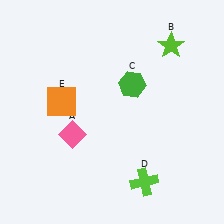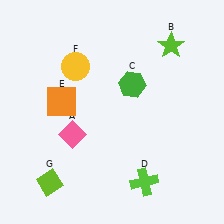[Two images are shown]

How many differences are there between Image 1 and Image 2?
There are 2 differences between the two images.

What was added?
A yellow circle (F), a lime diamond (G) were added in Image 2.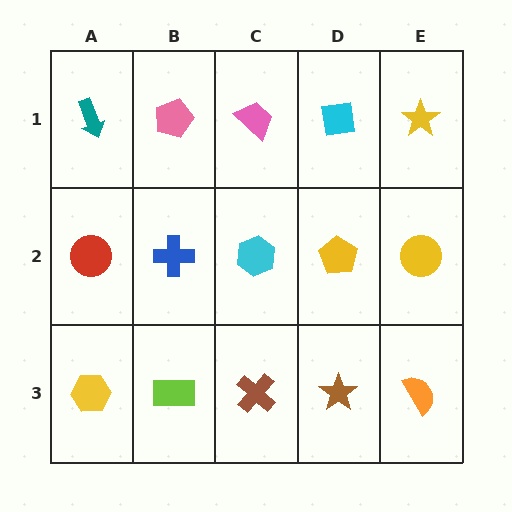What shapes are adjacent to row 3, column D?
A yellow pentagon (row 2, column D), a brown cross (row 3, column C), an orange semicircle (row 3, column E).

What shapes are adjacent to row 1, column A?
A red circle (row 2, column A), a pink pentagon (row 1, column B).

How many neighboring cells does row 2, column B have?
4.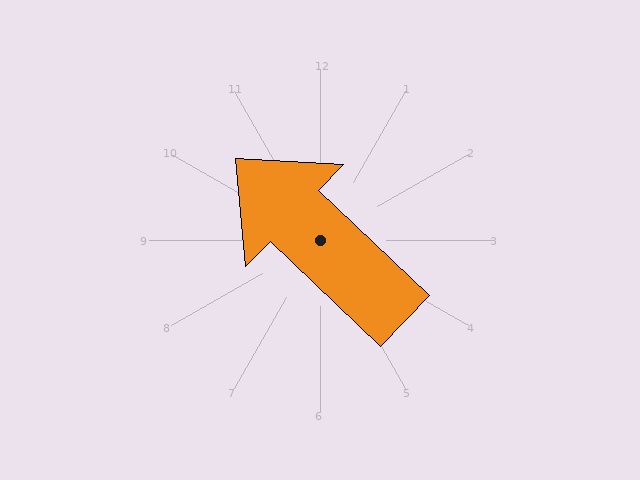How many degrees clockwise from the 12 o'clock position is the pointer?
Approximately 314 degrees.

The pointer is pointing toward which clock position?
Roughly 10 o'clock.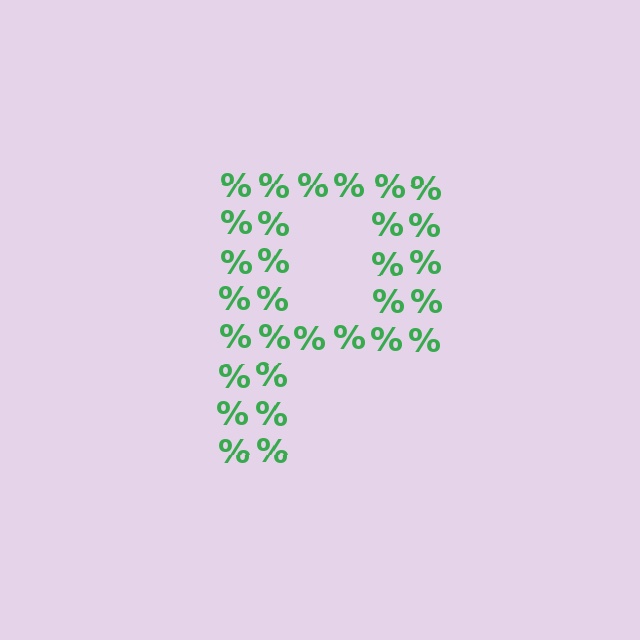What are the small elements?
The small elements are percent signs.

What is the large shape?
The large shape is the letter P.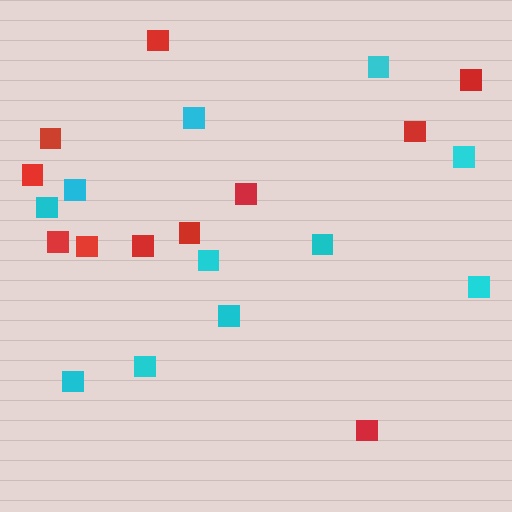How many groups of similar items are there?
There are 2 groups: one group of cyan squares (11) and one group of red squares (11).